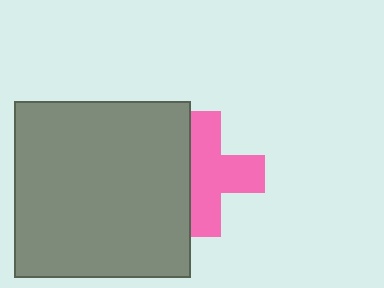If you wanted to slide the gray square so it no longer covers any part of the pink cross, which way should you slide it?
Slide it left — that is the most direct way to separate the two shapes.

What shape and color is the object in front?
The object in front is a gray square.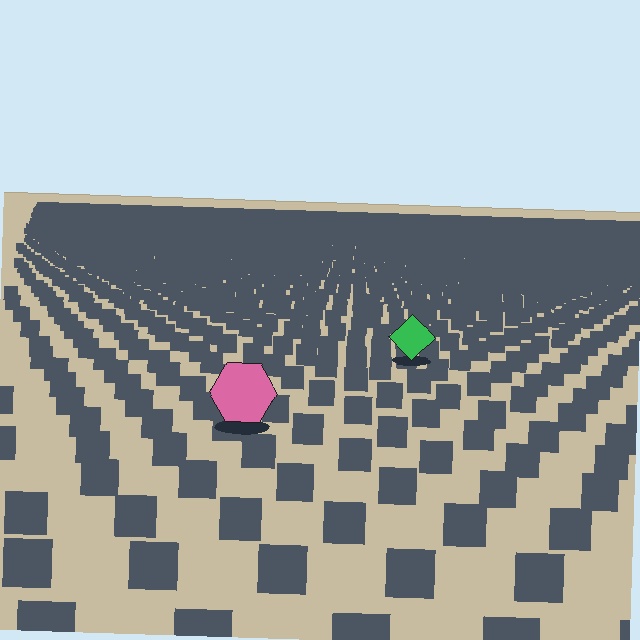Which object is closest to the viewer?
The pink hexagon is closest. The texture marks near it are larger and more spread out.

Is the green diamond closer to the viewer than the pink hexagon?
No. The pink hexagon is closer — you can tell from the texture gradient: the ground texture is coarser near it.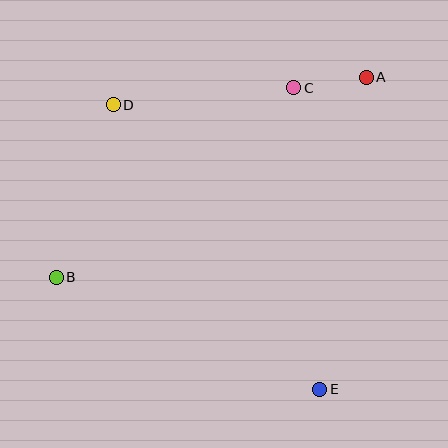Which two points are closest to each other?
Points A and C are closest to each other.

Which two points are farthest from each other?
Points A and B are farthest from each other.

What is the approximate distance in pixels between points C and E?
The distance between C and E is approximately 303 pixels.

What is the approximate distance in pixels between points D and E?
The distance between D and E is approximately 351 pixels.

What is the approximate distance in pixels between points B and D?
The distance between B and D is approximately 182 pixels.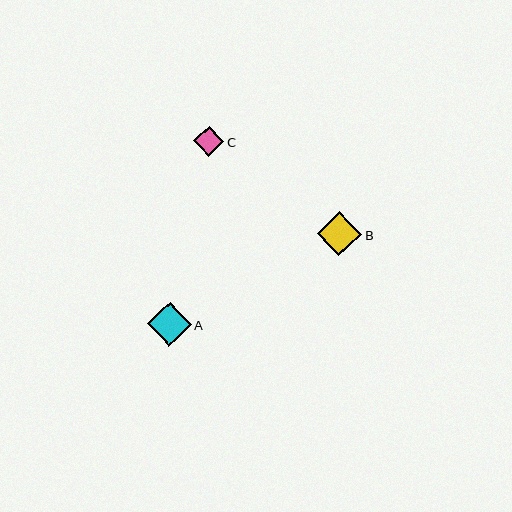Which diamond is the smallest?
Diamond C is the smallest with a size of approximately 30 pixels.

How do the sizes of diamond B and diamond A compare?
Diamond B and diamond A are approximately the same size.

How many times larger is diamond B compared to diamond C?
Diamond B is approximately 1.5 times the size of diamond C.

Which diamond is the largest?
Diamond B is the largest with a size of approximately 44 pixels.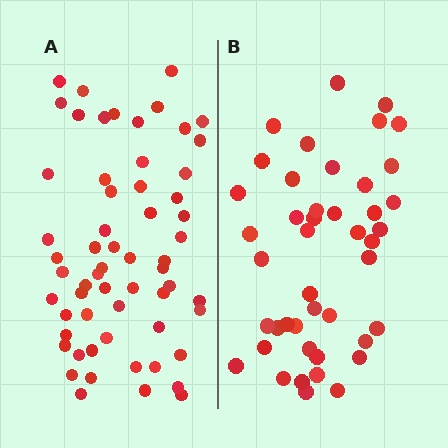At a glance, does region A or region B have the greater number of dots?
Region A (the left region) has more dots.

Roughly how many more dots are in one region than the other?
Region A has approximately 15 more dots than region B.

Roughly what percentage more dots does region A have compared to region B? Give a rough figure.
About 35% more.